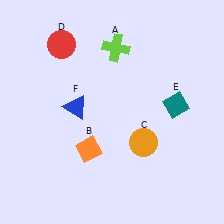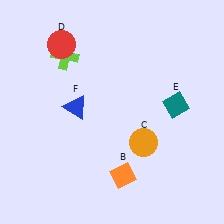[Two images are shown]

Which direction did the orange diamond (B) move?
The orange diamond (B) moved right.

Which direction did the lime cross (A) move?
The lime cross (A) moved left.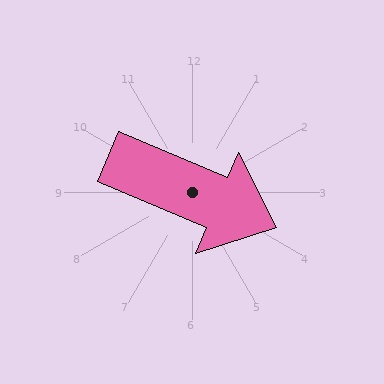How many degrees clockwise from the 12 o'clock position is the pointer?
Approximately 113 degrees.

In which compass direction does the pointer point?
Southeast.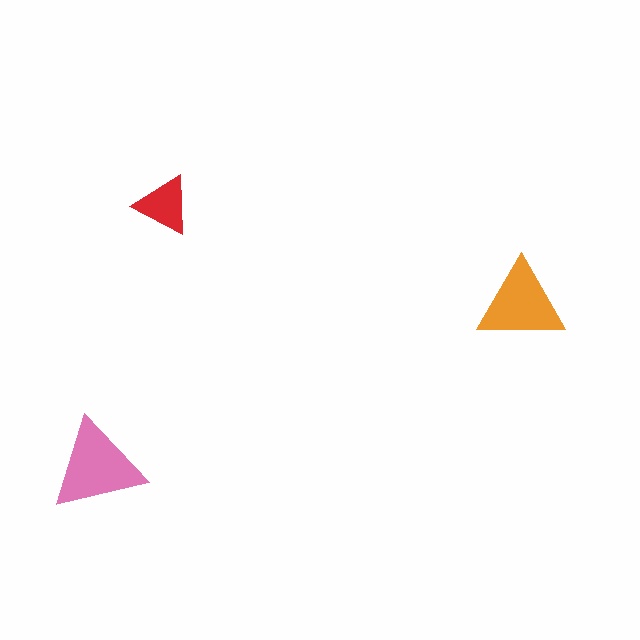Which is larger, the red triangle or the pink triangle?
The pink one.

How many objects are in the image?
There are 3 objects in the image.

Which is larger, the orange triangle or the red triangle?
The orange one.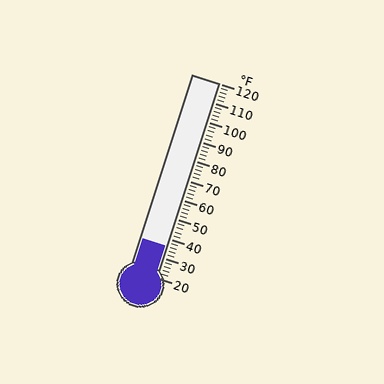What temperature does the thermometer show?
The thermometer shows approximately 36°F.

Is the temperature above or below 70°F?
The temperature is below 70°F.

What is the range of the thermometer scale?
The thermometer scale ranges from 20°F to 120°F.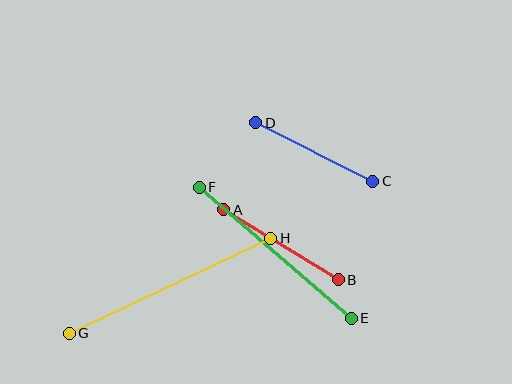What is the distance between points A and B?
The distance is approximately 134 pixels.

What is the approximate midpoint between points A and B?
The midpoint is at approximately (281, 245) pixels.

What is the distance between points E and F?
The distance is approximately 201 pixels.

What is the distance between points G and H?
The distance is approximately 223 pixels.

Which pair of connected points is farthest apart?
Points G and H are farthest apart.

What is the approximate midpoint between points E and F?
The midpoint is at approximately (275, 253) pixels.